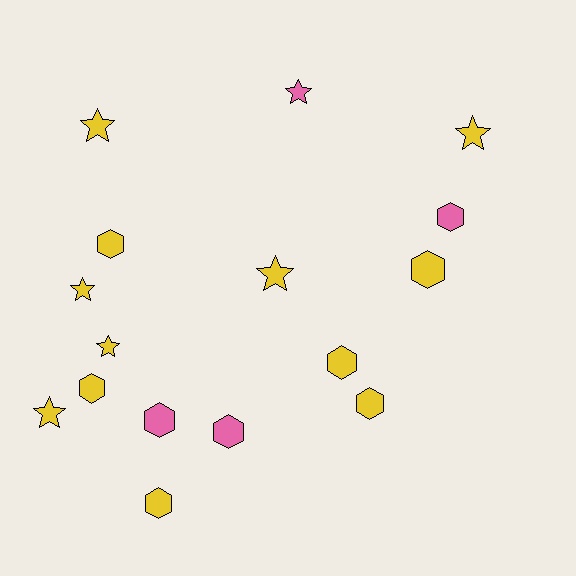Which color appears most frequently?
Yellow, with 12 objects.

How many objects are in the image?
There are 16 objects.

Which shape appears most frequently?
Hexagon, with 9 objects.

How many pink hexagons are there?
There are 3 pink hexagons.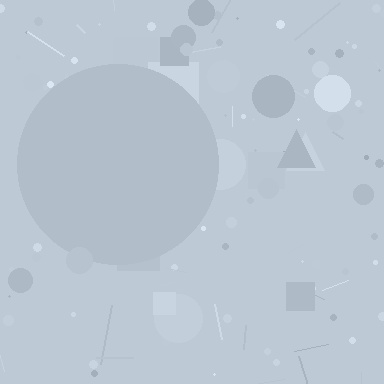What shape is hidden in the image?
A circle is hidden in the image.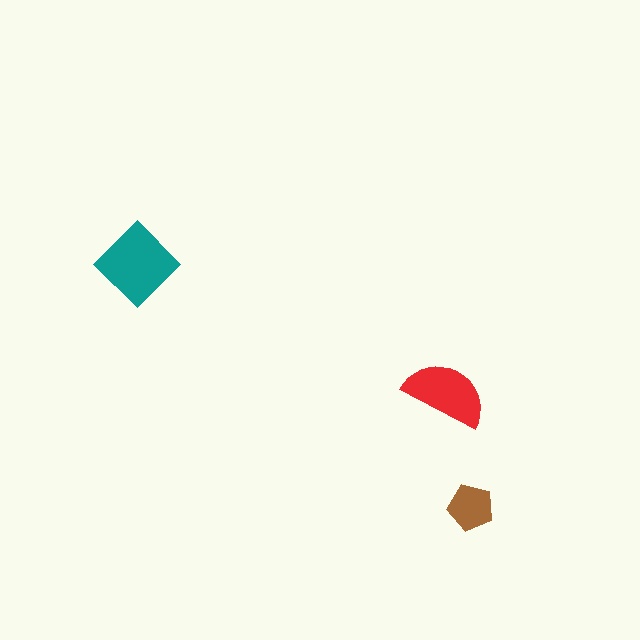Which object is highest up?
The teal diamond is topmost.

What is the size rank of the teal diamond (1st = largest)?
1st.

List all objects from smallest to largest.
The brown pentagon, the red semicircle, the teal diamond.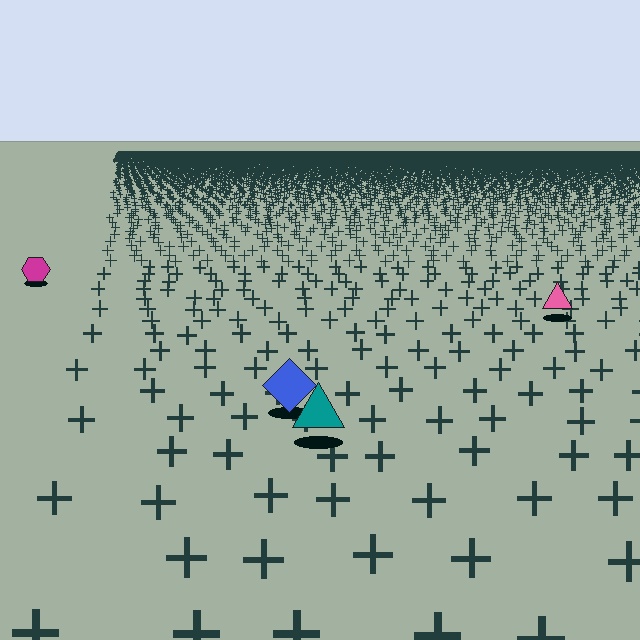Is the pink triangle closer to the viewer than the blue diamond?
No. The blue diamond is closer — you can tell from the texture gradient: the ground texture is coarser near it.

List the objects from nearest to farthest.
From nearest to farthest: the teal triangle, the blue diamond, the pink triangle, the magenta hexagon.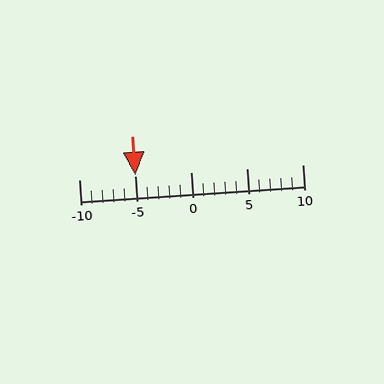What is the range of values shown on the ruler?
The ruler shows values from -10 to 10.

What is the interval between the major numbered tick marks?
The major tick marks are spaced 5 units apart.